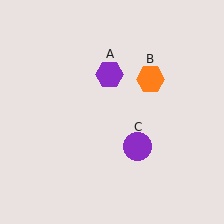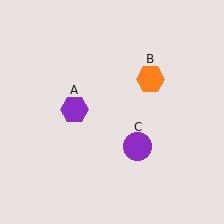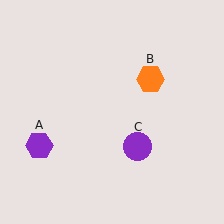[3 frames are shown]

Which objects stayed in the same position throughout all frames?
Orange hexagon (object B) and purple circle (object C) remained stationary.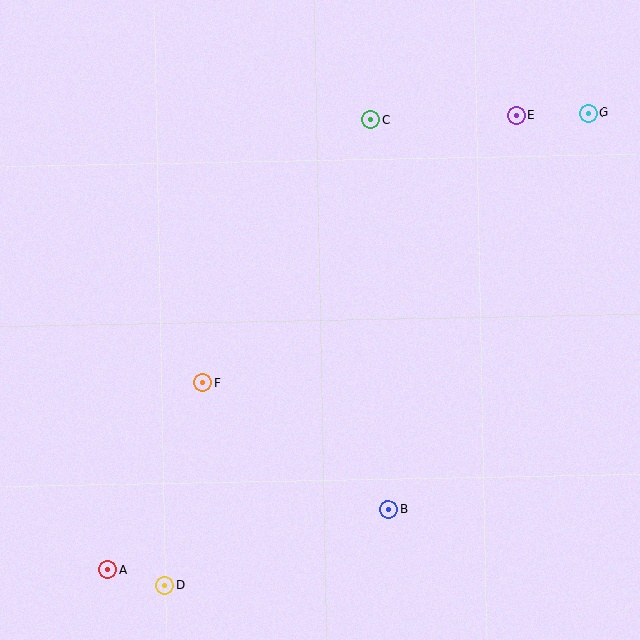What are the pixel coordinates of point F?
Point F is at (203, 383).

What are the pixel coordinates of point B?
Point B is at (388, 510).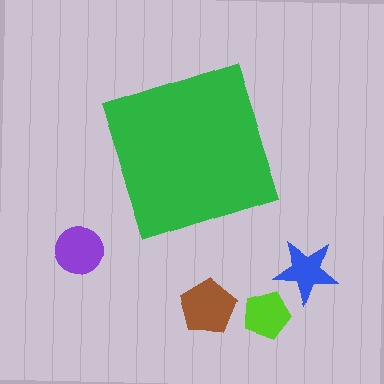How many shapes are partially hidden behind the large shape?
0 shapes are partially hidden.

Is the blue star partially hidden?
No, the blue star is fully visible.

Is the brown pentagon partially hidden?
No, the brown pentagon is fully visible.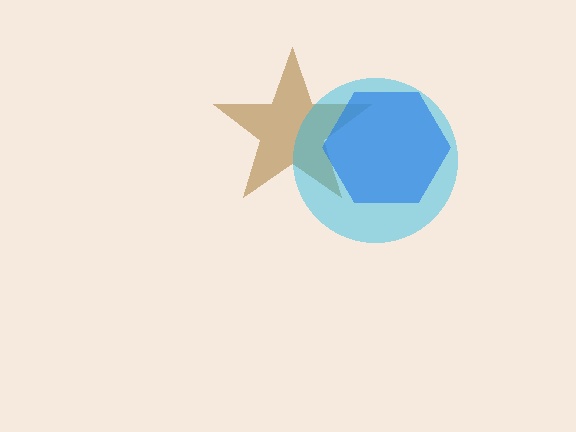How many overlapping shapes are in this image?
There are 3 overlapping shapes in the image.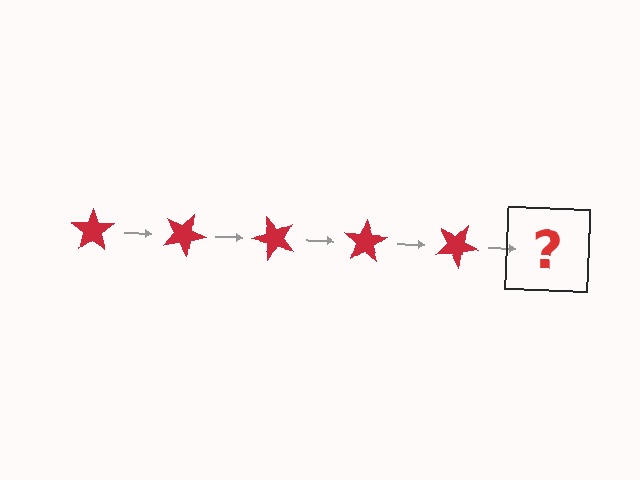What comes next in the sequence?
The next element should be a red star rotated 125 degrees.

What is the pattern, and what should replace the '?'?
The pattern is that the star rotates 25 degrees each step. The '?' should be a red star rotated 125 degrees.